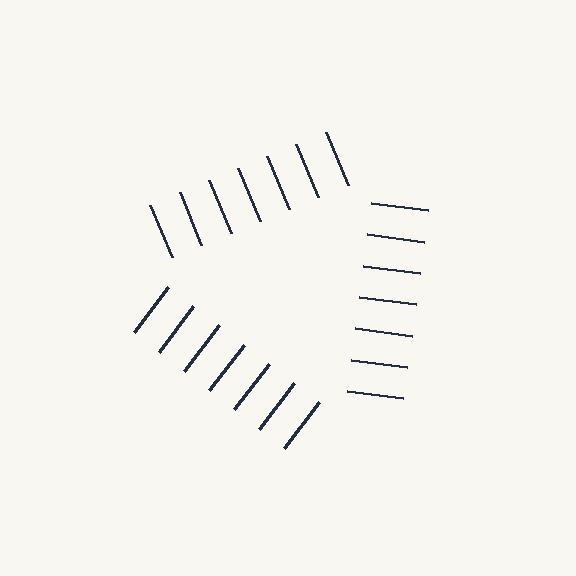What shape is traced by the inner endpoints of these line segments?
An illusory triangle — the line segments terminate on its edges but no continuous stroke is drawn.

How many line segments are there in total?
21 — 7 along each of the 3 edges.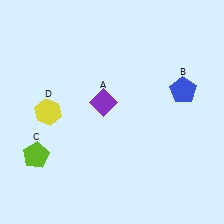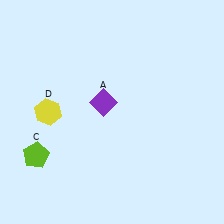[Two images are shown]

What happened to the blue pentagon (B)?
The blue pentagon (B) was removed in Image 2. It was in the top-right area of Image 1.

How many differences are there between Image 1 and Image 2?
There is 1 difference between the two images.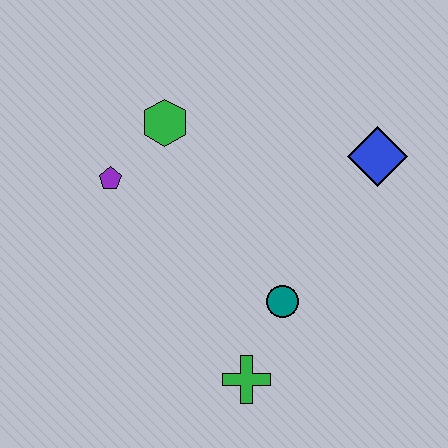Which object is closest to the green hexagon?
The purple pentagon is closest to the green hexagon.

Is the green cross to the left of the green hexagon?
No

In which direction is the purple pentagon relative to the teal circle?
The purple pentagon is to the left of the teal circle.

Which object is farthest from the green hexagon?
The green cross is farthest from the green hexagon.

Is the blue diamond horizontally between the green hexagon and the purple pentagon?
No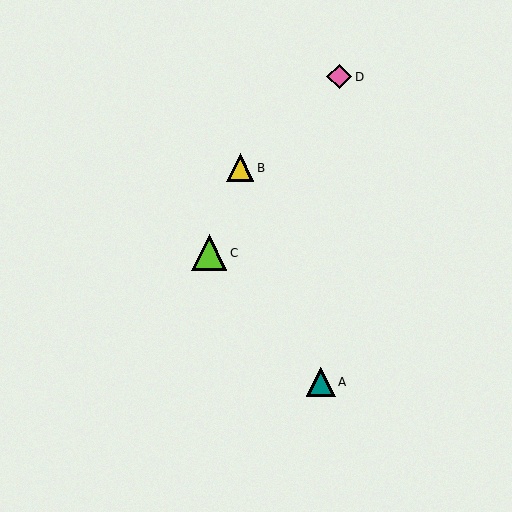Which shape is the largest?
The lime triangle (labeled C) is the largest.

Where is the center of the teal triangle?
The center of the teal triangle is at (321, 382).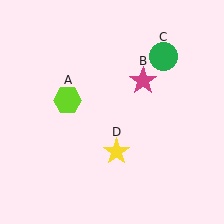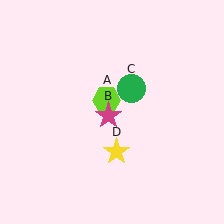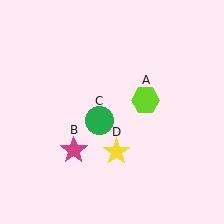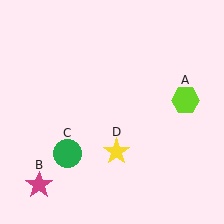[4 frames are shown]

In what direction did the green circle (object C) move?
The green circle (object C) moved down and to the left.